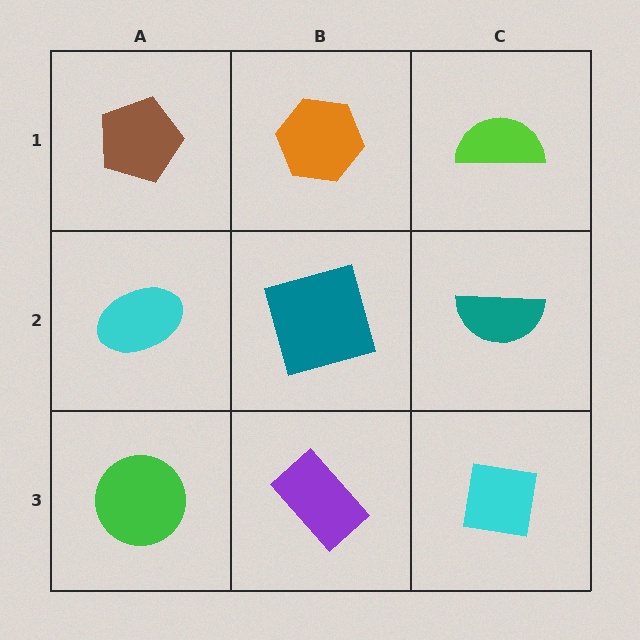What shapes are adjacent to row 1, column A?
A cyan ellipse (row 2, column A), an orange hexagon (row 1, column B).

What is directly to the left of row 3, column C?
A purple rectangle.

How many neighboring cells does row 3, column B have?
3.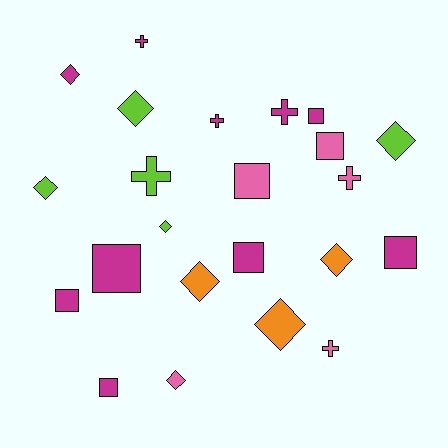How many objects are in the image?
There are 23 objects.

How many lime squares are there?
There are no lime squares.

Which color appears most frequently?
Magenta, with 10 objects.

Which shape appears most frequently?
Diamond, with 9 objects.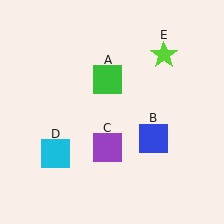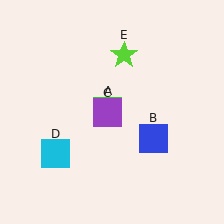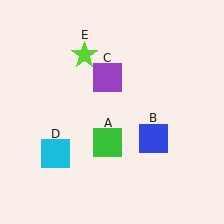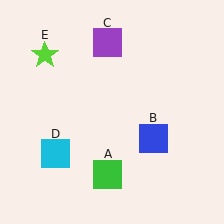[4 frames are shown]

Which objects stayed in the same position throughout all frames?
Blue square (object B) and cyan square (object D) remained stationary.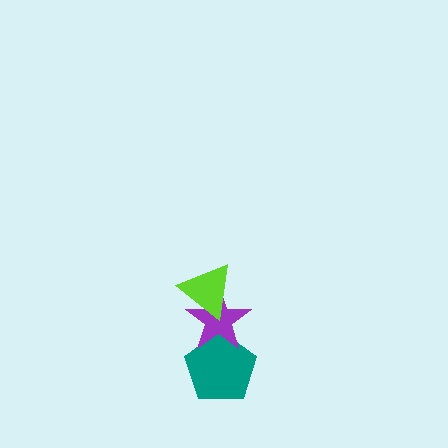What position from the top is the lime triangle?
The lime triangle is 1st from the top.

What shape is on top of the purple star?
The lime triangle is on top of the purple star.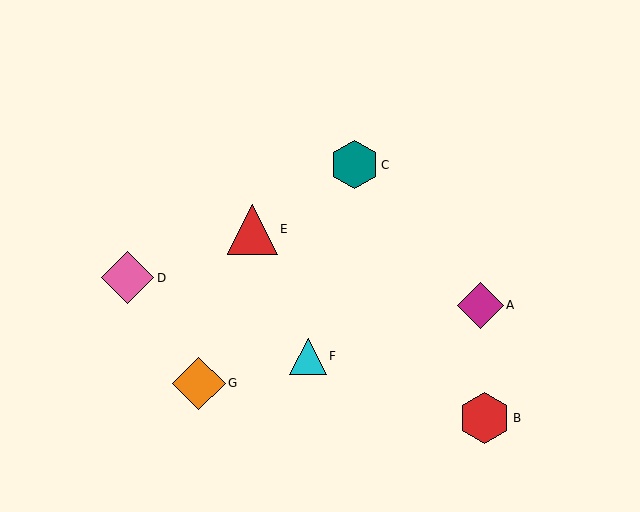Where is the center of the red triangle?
The center of the red triangle is at (253, 229).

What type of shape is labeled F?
Shape F is a cyan triangle.